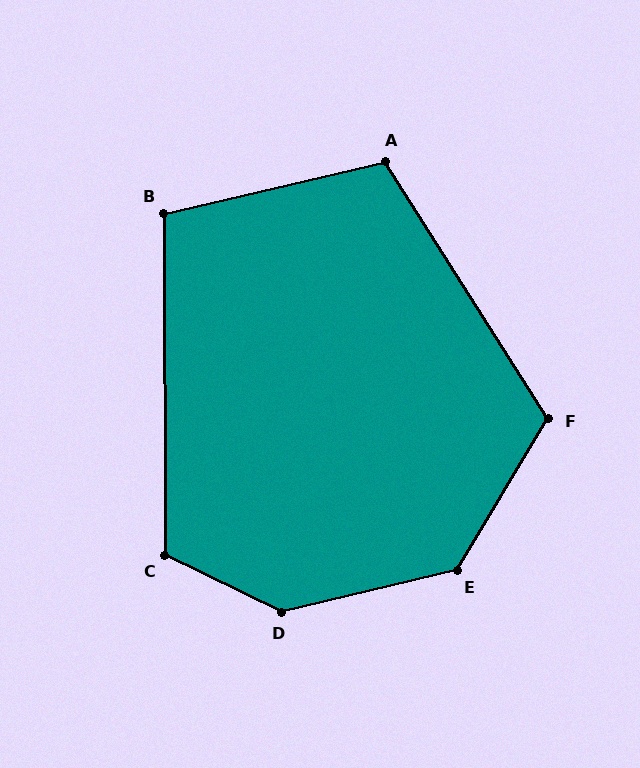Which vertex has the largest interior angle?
D, at approximately 141 degrees.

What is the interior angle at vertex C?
Approximately 116 degrees (obtuse).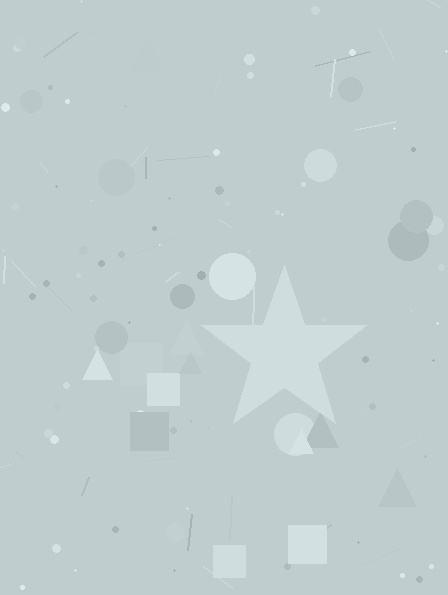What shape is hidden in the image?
A star is hidden in the image.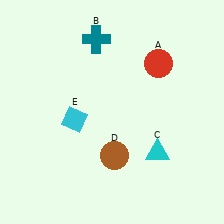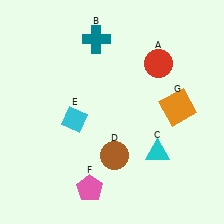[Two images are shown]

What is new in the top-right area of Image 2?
An orange square (G) was added in the top-right area of Image 2.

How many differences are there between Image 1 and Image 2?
There are 2 differences between the two images.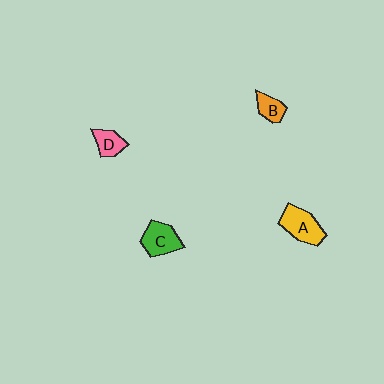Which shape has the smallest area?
Shape B (orange).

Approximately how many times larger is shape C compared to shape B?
Approximately 1.6 times.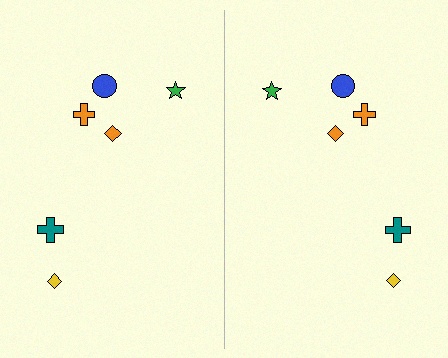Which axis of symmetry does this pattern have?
The pattern has a vertical axis of symmetry running through the center of the image.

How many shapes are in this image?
There are 12 shapes in this image.